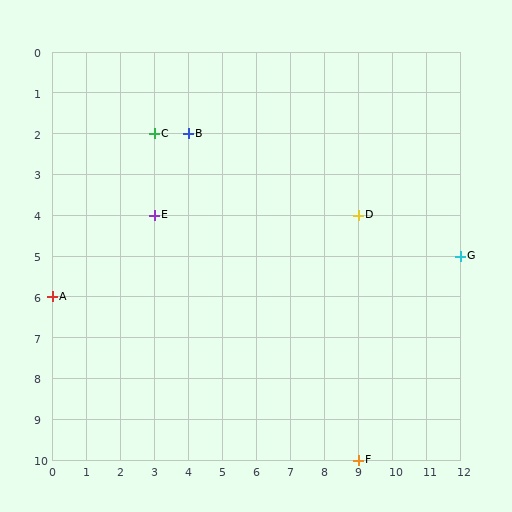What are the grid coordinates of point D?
Point D is at grid coordinates (9, 4).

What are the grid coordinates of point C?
Point C is at grid coordinates (3, 2).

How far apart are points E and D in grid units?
Points E and D are 6 columns apart.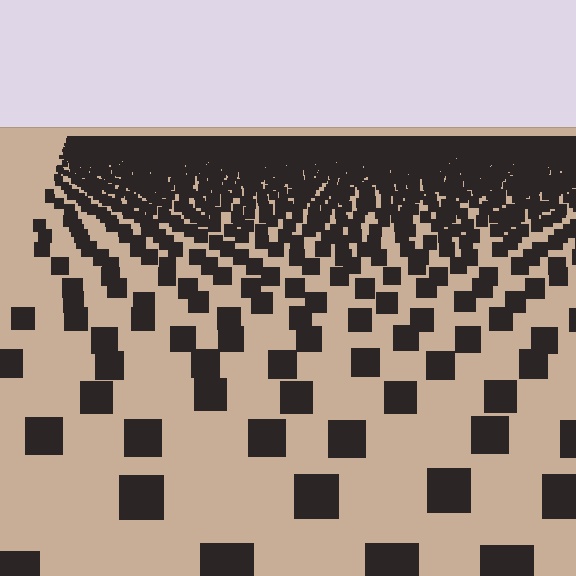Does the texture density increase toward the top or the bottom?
Density increases toward the top.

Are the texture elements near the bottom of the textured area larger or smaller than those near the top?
Larger. Near the bottom, elements are closer to the viewer and appear at a bigger on-screen size.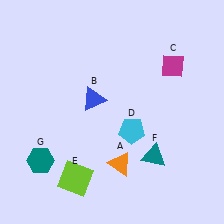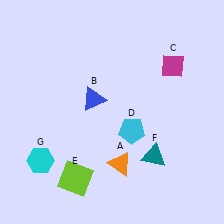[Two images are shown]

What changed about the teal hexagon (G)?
In Image 1, G is teal. In Image 2, it changed to cyan.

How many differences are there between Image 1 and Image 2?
There is 1 difference between the two images.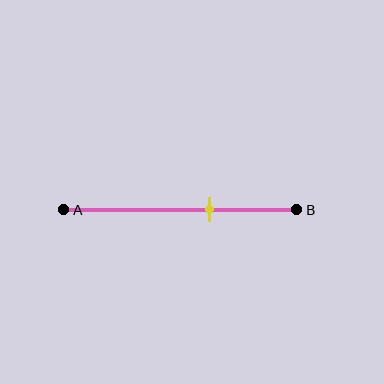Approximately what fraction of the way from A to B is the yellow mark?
The yellow mark is approximately 60% of the way from A to B.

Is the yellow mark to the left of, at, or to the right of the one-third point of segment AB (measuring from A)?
The yellow mark is to the right of the one-third point of segment AB.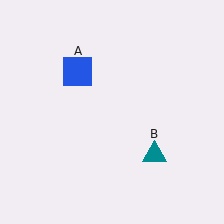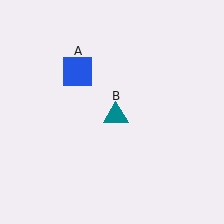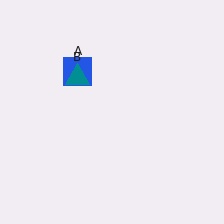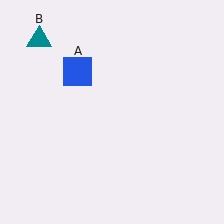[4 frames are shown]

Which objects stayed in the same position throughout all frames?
Blue square (object A) remained stationary.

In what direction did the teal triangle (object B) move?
The teal triangle (object B) moved up and to the left.